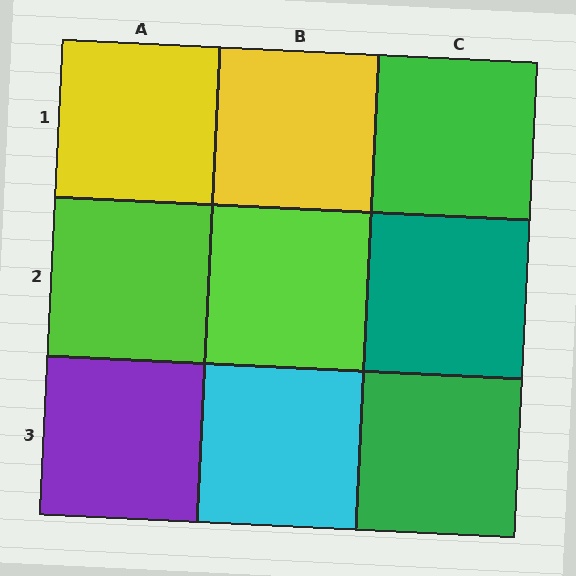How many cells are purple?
1 cell is purple.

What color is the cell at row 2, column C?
Teal.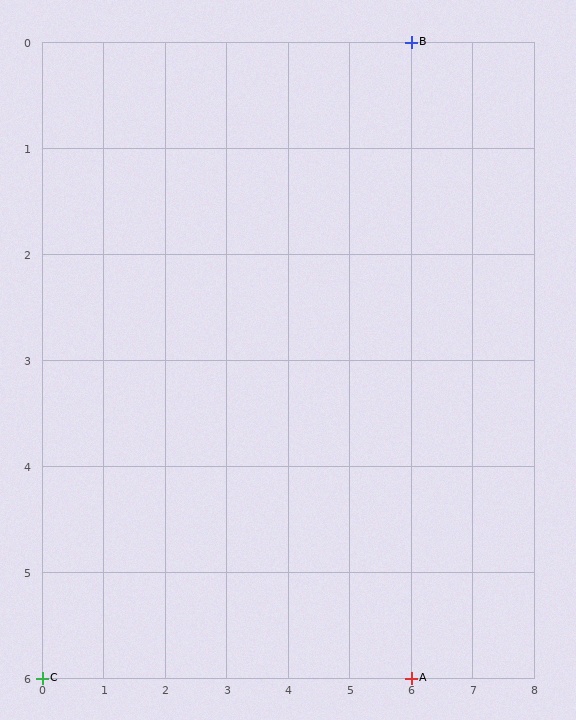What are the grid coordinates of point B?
Point B is at grid coordinates (6, 0).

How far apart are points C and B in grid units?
Points C and B are 6 columns and 6 rows apart (about 8.5 grid units diagonally).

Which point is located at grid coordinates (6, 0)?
Point B is at (6, 0).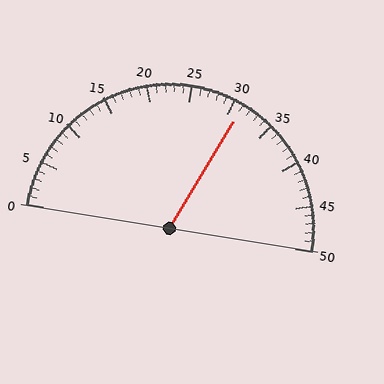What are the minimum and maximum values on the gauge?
The gauge ranges from 0 to 50.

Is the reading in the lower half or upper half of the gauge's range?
The reading is in the upper half of the range (0 to 50).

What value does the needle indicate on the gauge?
The needle indicates approximately 31.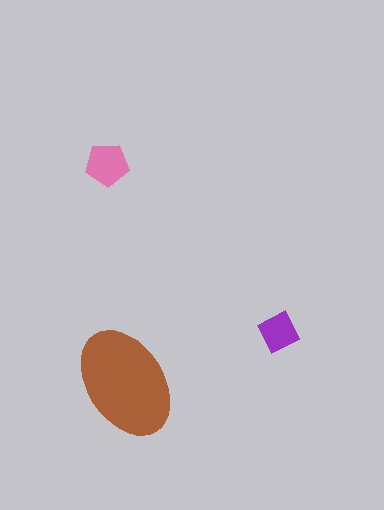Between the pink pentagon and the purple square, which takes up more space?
The pink pentagon.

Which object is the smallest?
The purple square.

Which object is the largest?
The brown ellipse.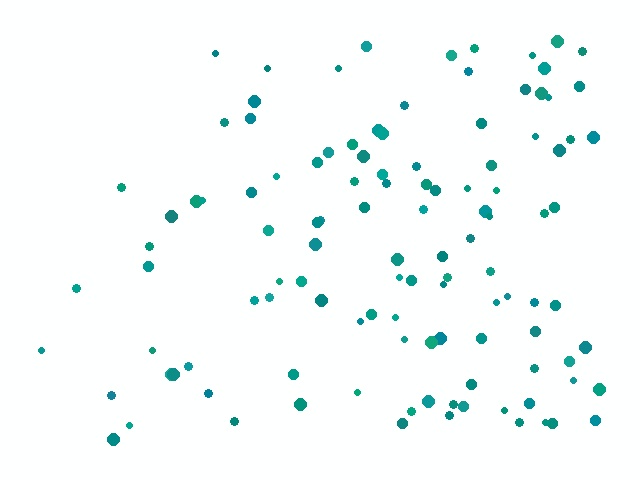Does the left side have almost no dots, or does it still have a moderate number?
Still a moderate number, just noticeably fewer than the right.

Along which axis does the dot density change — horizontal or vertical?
Horizontal.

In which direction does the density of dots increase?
From left to right, with the right side densest.